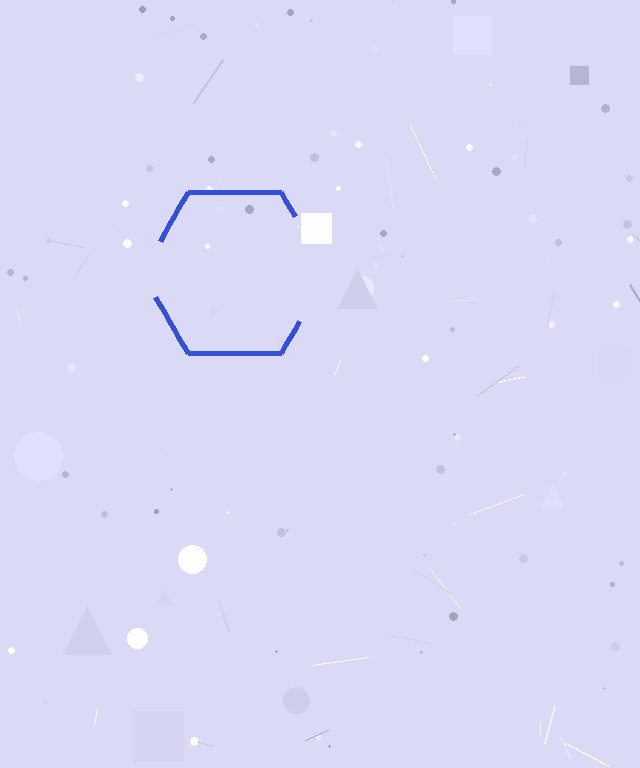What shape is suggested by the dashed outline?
The dashed outline suggests a hexagon.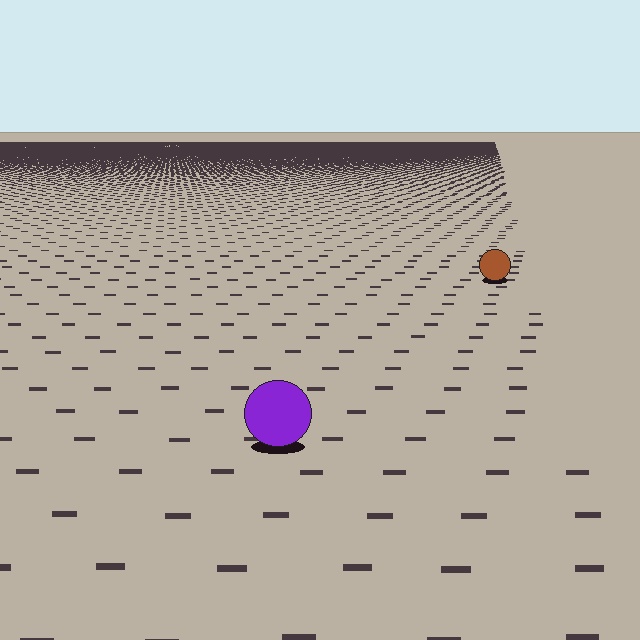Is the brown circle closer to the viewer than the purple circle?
No. The purple circle is closer — you can tell from the texture gradient: the ground texture is coarser near it.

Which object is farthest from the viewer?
The brown circle is farthest from the viewer. It appears smaller and the ground texture around it is denser.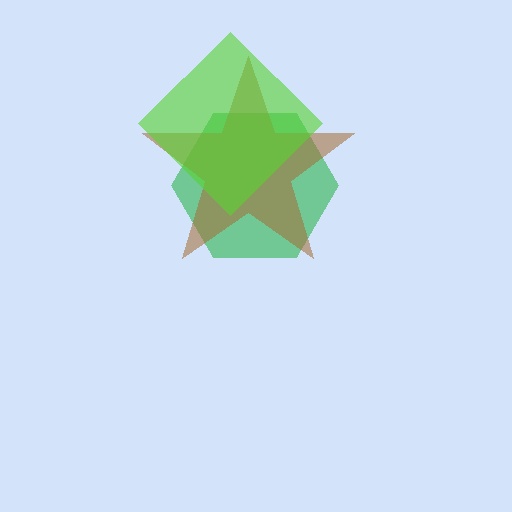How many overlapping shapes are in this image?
There are 3 overlapping shapes in the image.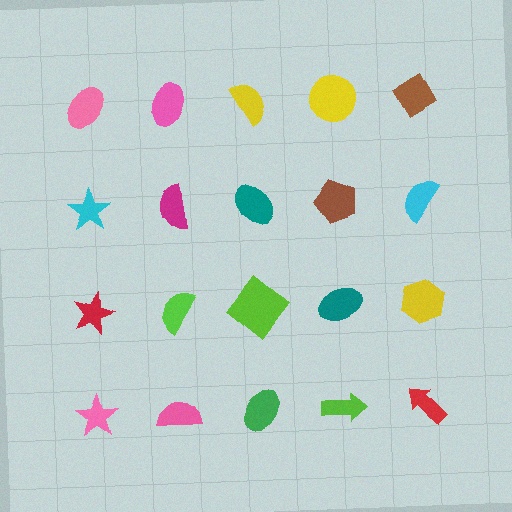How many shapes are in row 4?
5 shapes.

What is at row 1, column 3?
A yellow semicircle.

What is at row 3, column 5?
A yellow hexagon.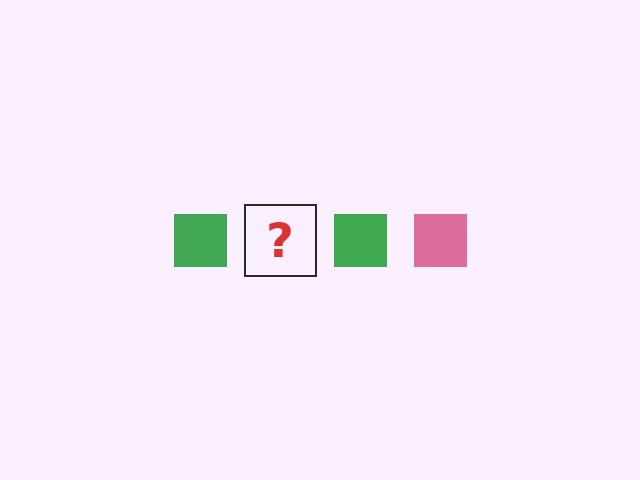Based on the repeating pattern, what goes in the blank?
The blank should be a pink square.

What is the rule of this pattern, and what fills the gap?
The rule is that the pattern cycles through green, pink squares. The gap should be filled with a pink square.